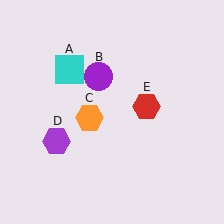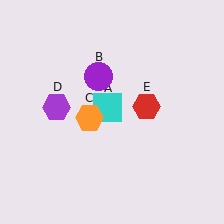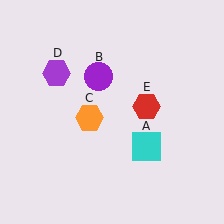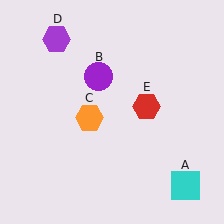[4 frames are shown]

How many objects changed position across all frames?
2 objects changed position: cyan square (object A), purple hexagon (object D).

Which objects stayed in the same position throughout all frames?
Purple circle (object B) and orange hexagon (object C) and red hexagon (object E) remained stationary.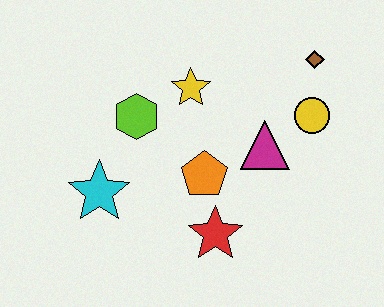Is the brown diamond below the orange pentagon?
No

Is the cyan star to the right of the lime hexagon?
No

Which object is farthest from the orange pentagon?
The brown diamond is farthest from the orange pentagon.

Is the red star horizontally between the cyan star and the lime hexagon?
No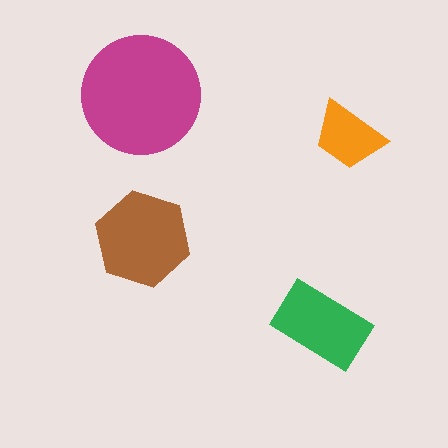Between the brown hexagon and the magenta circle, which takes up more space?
The magenta circle.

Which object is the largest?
The magenta circle.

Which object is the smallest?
The orange trapezoid.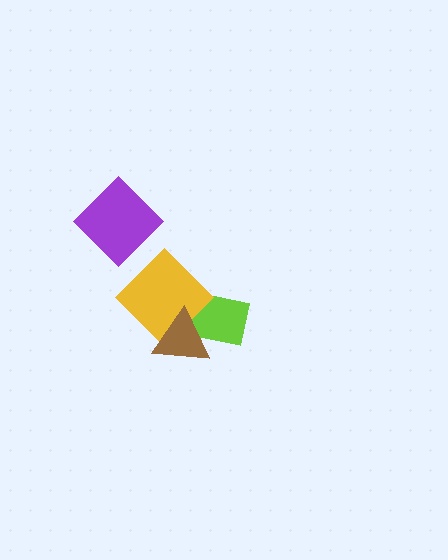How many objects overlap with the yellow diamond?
2 objects overlap with the yellow diamond.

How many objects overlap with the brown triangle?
2 objects overlap with the brown triangle.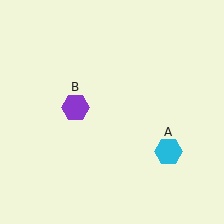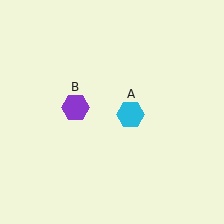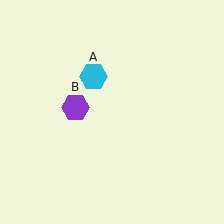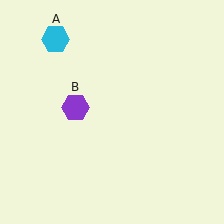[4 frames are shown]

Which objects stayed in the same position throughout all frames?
Purple hexagon (object B) remained stationary.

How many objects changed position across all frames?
1 object changed position: cyan hexagon (object A).